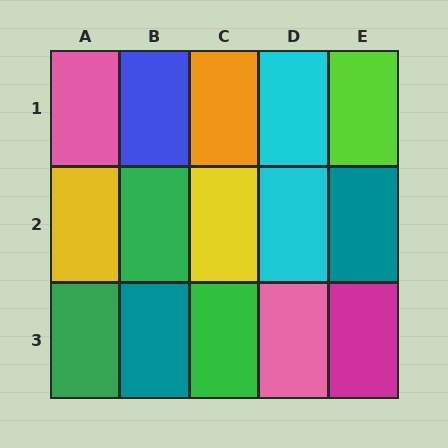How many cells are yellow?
2 cells are yellow.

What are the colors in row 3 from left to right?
Green, teal, green, pink, magenta.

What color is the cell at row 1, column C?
Orange.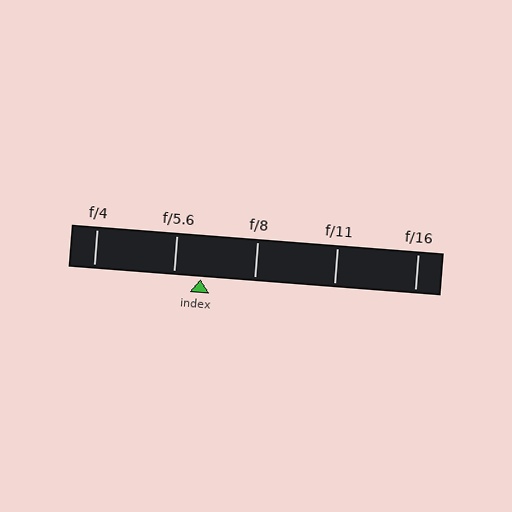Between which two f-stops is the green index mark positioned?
The index mark is between f/5.6 and f/8.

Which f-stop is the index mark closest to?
The index mark is closest to f/5.6.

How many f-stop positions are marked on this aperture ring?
There are 5 f-stop positions marked.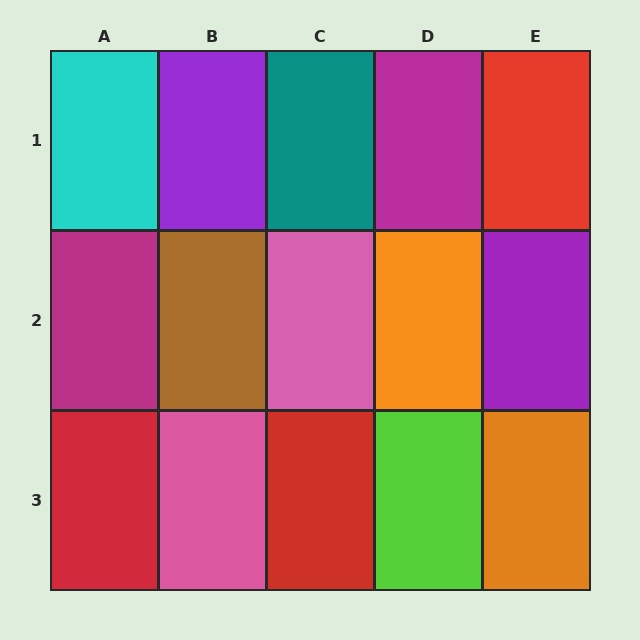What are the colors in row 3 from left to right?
Red, pink, red, lime, orange.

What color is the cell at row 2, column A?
Magenta.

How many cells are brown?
1 cell is brown.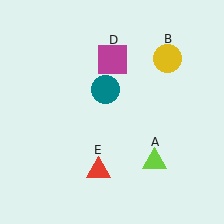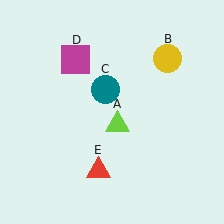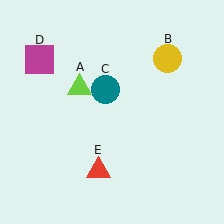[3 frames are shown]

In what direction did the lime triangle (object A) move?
The lime triangle (object A) moved up and to the left.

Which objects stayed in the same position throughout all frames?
Yellow circle (object B) and teal circle (object C) and red triangle (object E) remained stationary.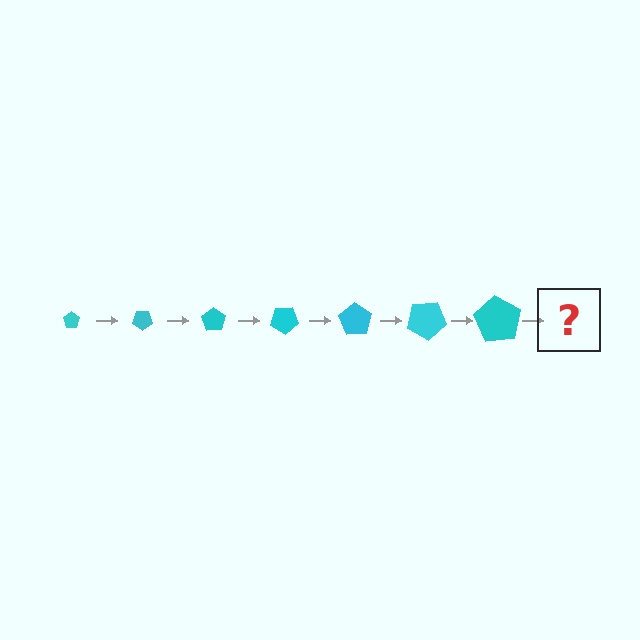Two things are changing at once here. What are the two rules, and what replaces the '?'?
The two rules are that the pentagon grows larger each step and it rotates 35 degrees each step. The '?' should be a pentagon, larger than the previous one and rotated 245 degrees from the start.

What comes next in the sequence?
The next element should be a pentagon, larger than the previous one and rotated 245 degrees from the start.